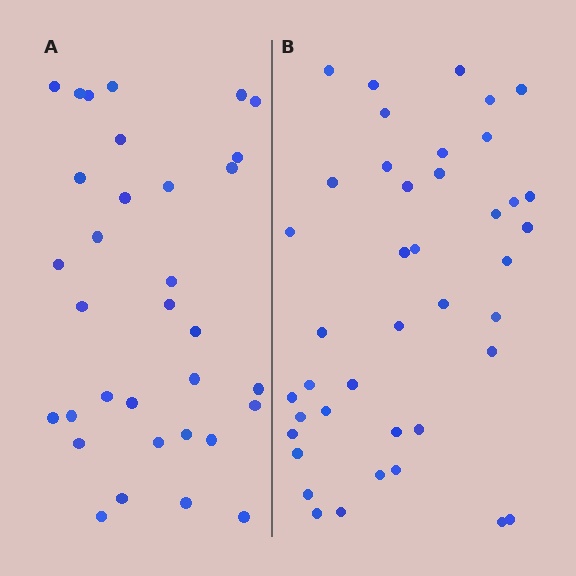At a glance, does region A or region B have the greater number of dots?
Region B (the right region) has more dots.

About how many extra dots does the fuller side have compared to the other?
Region B has roughly 8 or so more dots than region A.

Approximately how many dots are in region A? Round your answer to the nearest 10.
About 30 dots. (The exact count is 33, which rounds to 30.)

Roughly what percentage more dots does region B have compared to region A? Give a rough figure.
About 25% more.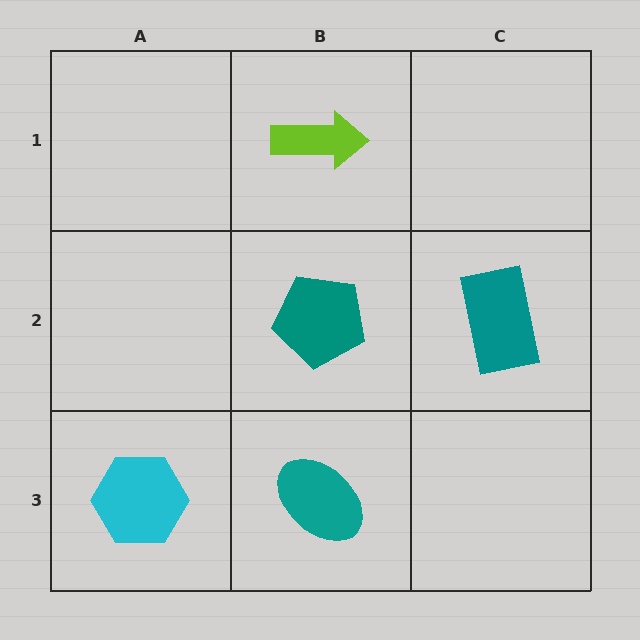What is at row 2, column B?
A teal pentagon.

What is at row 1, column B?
A lime arrow.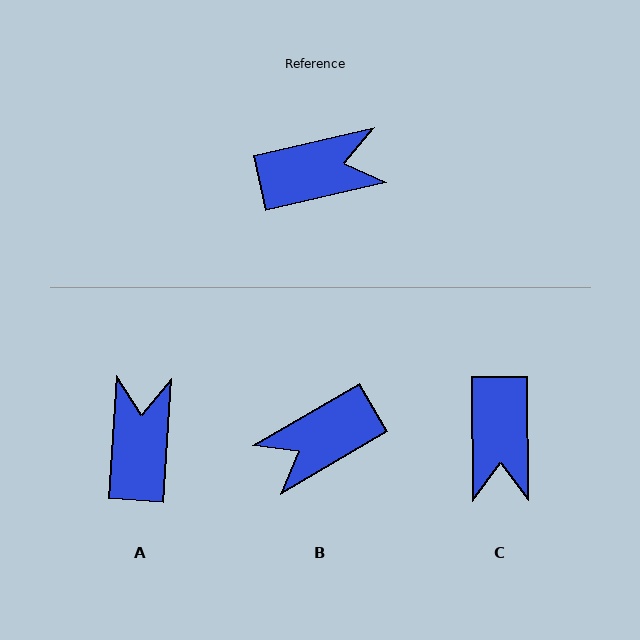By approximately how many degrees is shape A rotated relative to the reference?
Approximately 73 degrees counter-clockwise.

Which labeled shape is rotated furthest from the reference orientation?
B, about 163 degrees away.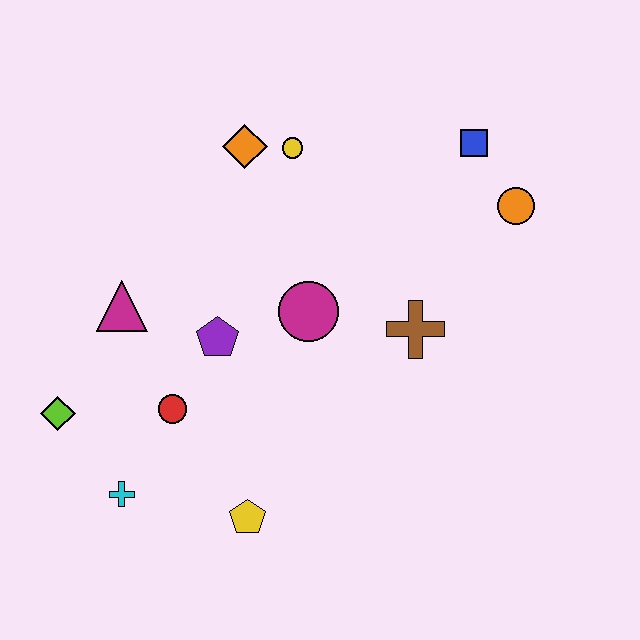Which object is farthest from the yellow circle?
The cyan cross is farthest from the yellow circle.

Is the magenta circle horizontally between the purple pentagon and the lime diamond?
No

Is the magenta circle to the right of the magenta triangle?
Yes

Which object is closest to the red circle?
The purple pentagon is closest to the red circle.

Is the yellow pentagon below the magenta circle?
Yes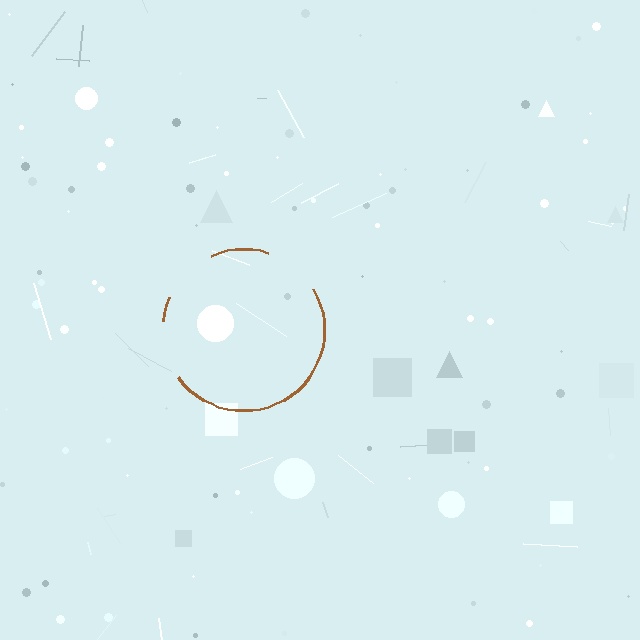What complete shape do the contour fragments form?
The contour fragments form a circle.